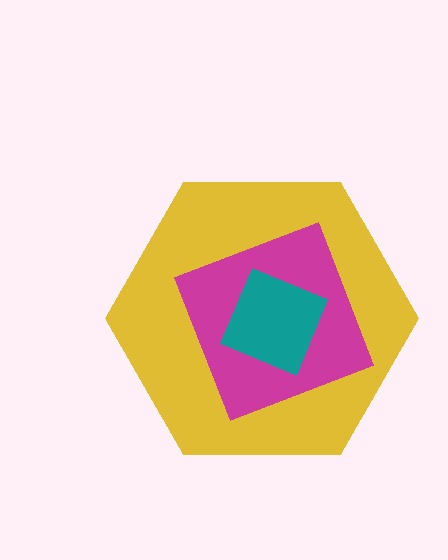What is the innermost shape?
The teal diamond.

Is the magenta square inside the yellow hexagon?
Yes.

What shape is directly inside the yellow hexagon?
The magenta square.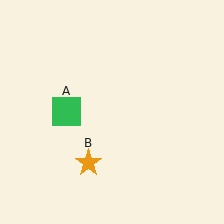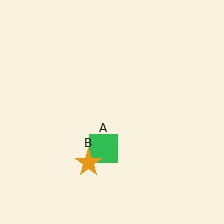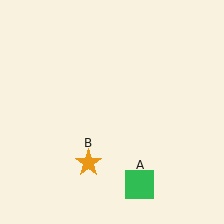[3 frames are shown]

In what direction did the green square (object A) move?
The green square (object A) moved down and to the right.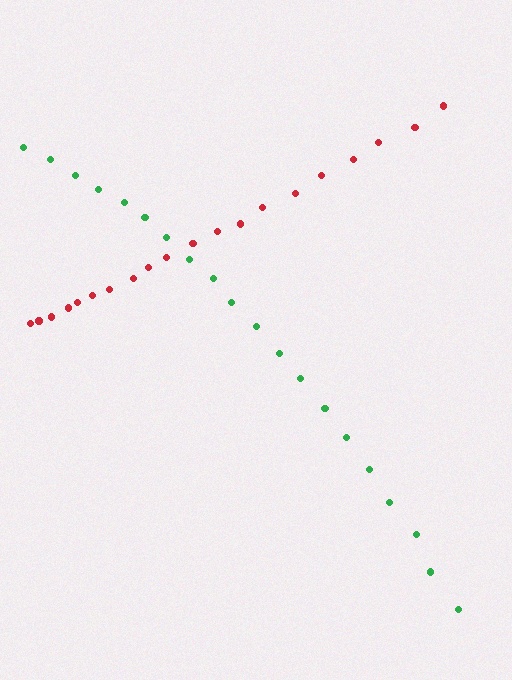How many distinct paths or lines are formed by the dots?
There are 2 distinct paths.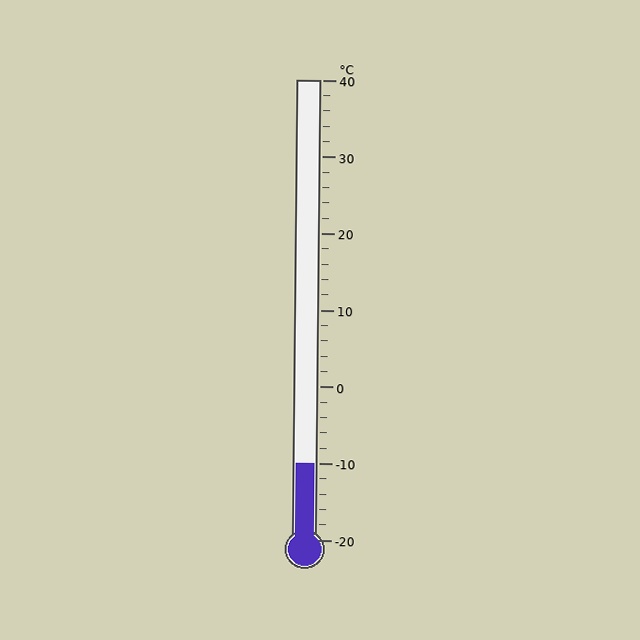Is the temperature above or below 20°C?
The temperature is below 20°C.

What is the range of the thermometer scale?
The thermometer scale ranges from -20°C to 40°C.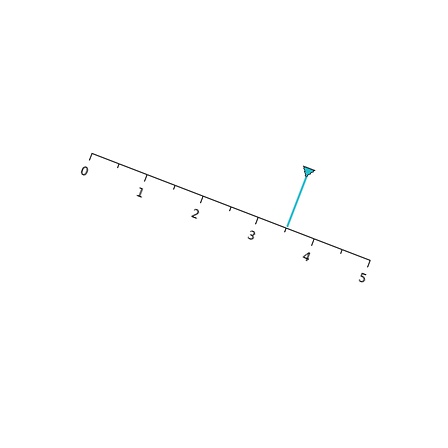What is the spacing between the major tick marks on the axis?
The major ticks are spaced 1 apart.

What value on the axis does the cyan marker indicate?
The marker indicates approximately 3.5.